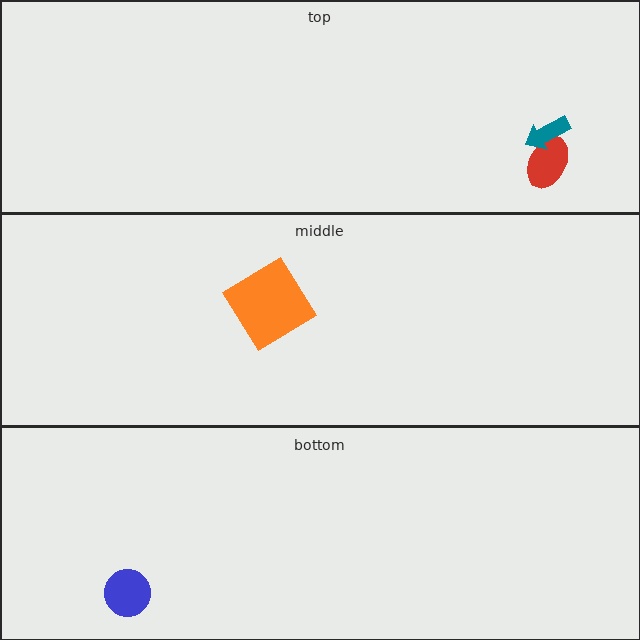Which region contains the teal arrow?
The top region.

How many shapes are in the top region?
2.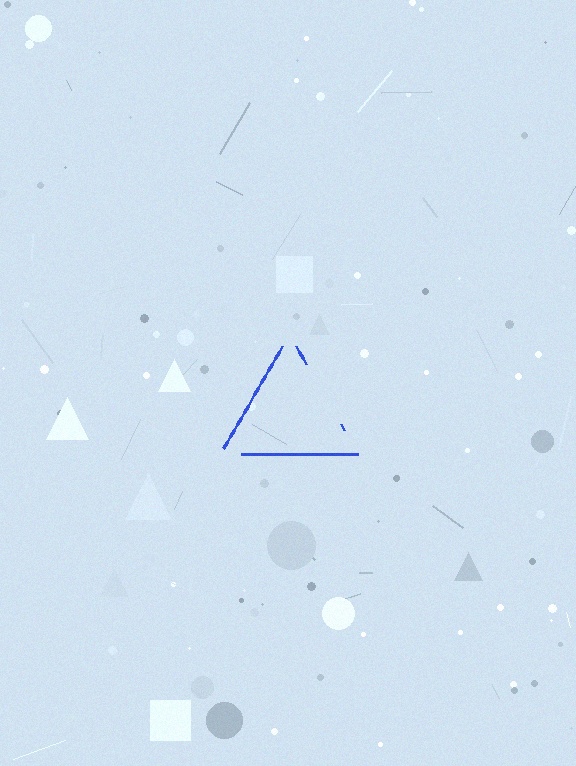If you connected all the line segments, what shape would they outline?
They would outline a triangle.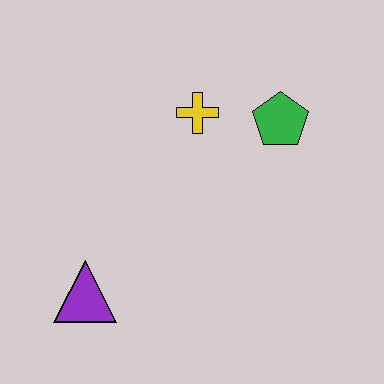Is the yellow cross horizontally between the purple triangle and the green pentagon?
Yes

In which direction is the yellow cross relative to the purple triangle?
The yellow cross is above the purple triangle.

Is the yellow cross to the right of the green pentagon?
No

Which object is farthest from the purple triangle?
The green pentagon is farthest from the purple triangle.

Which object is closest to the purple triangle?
The yellow cross is closest to the purple triangle.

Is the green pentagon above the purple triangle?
Yes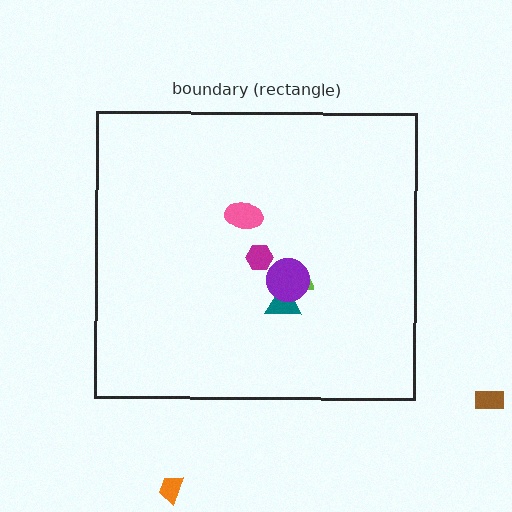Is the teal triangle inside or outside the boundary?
Inside.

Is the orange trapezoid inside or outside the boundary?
Outside.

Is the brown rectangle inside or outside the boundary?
Outside.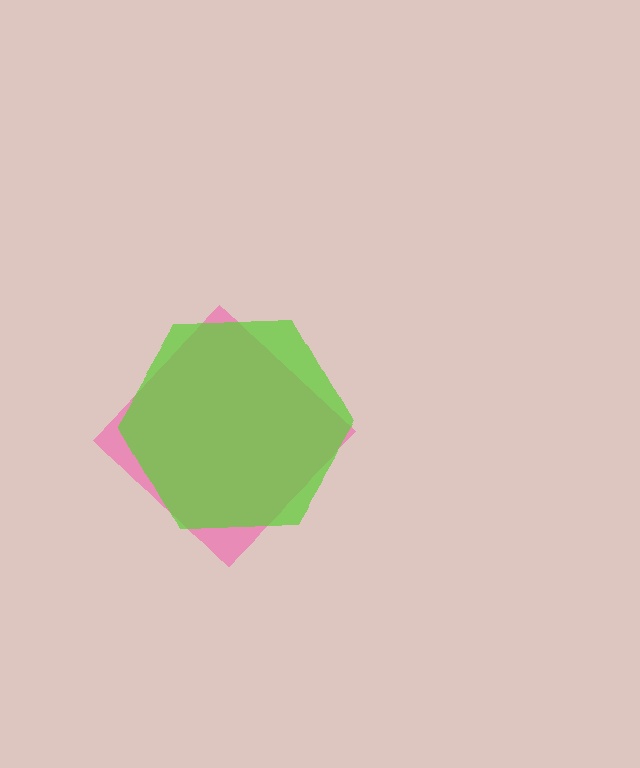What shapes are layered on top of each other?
The layered shapes are: a pink diamond, a lime hexagon.